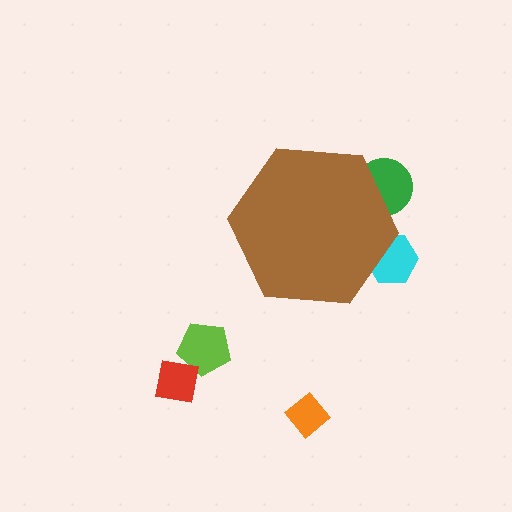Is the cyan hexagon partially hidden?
Yes, the cyan hexagon is partially hidden behind the brown hexagon.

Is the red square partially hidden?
No, the red square is fully visible.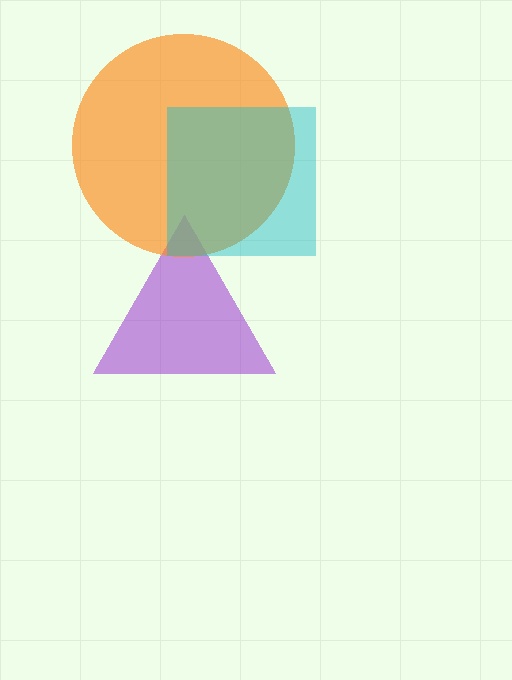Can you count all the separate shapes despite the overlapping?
Yes, there are 3 separate shapes.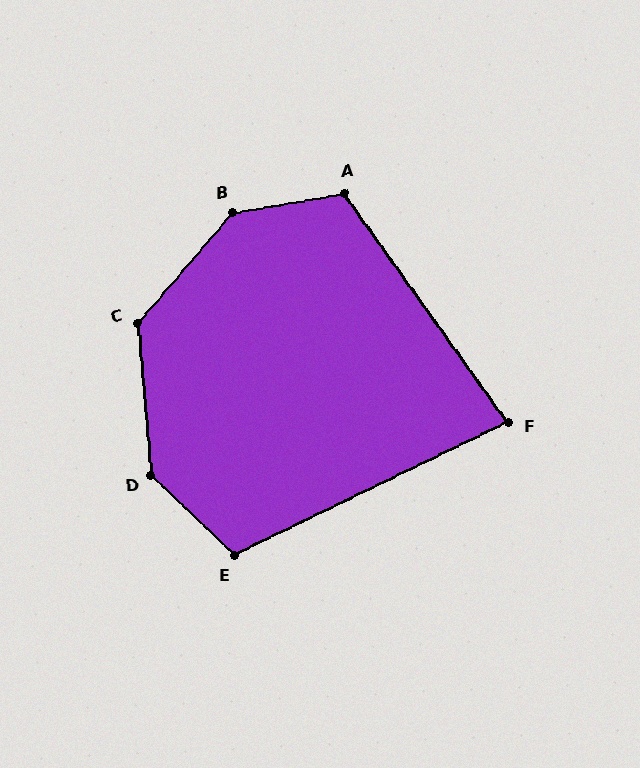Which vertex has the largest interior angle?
B, at approximately 141 degrees.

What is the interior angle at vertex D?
Approximately 139 degrees (obtuse).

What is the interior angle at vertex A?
Approximately 116 degrees (obtuse).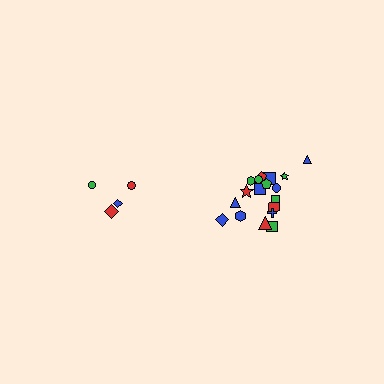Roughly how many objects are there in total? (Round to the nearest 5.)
Roughly 20 objects in total.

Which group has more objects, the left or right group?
The right group.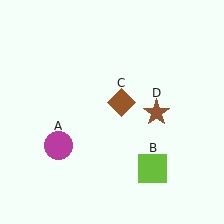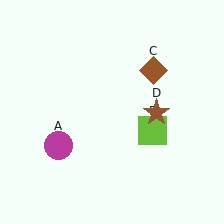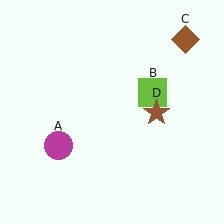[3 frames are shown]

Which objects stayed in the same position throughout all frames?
Magenta circle (object A) and brown star (object D) remained stationary.